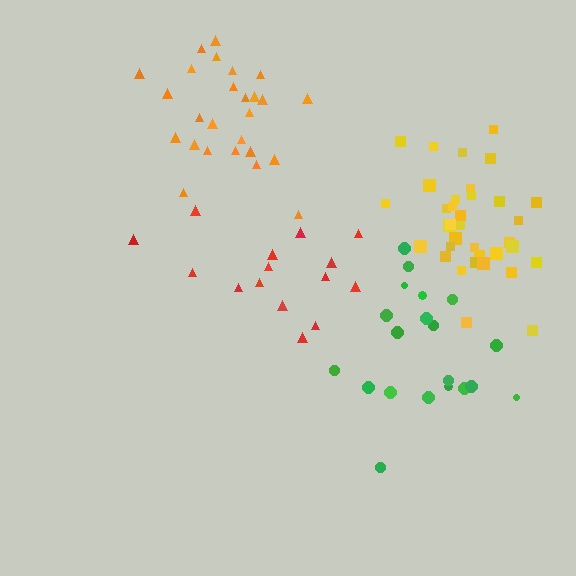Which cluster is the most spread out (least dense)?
Red.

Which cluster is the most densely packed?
Yellow.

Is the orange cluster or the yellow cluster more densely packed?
Yellow.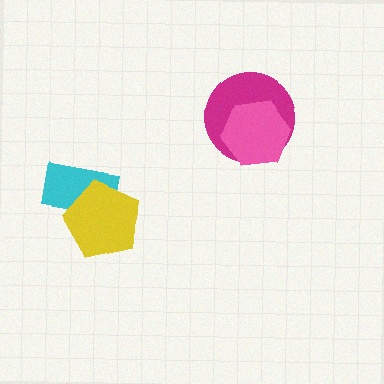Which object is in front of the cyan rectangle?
The yellow pentagon is in front of the cyan rectangle.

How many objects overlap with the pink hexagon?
1 object overlaps with the pink hexagon.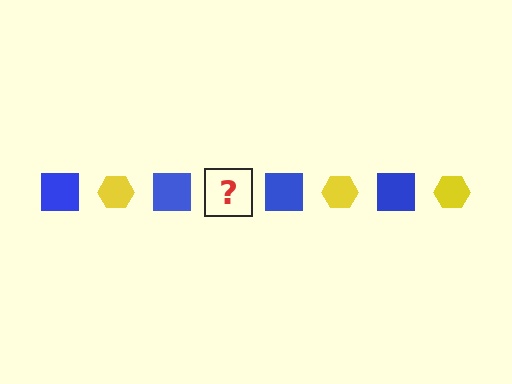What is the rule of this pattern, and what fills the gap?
The rule is that the pattern alternates between blue square and yellow hexagon. The gap should be filled with a yellow hexagon.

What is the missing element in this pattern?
The missing element is a yellow hexagon.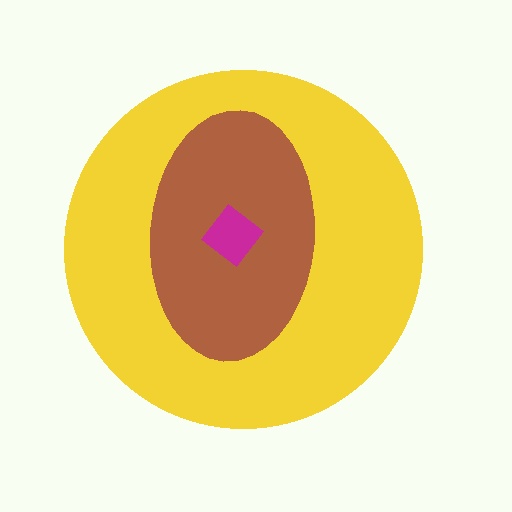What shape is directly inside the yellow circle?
The brown ellipse.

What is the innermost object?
The magenta diamond.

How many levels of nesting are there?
3.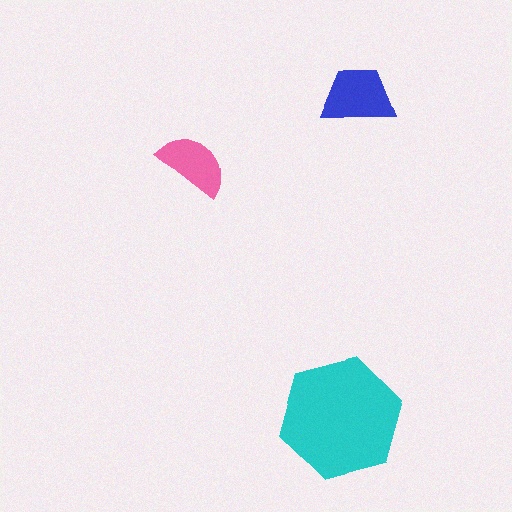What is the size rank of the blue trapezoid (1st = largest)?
2nd.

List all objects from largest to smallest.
The cyan hexagon, the blue trapezoid, the pink semicircle.